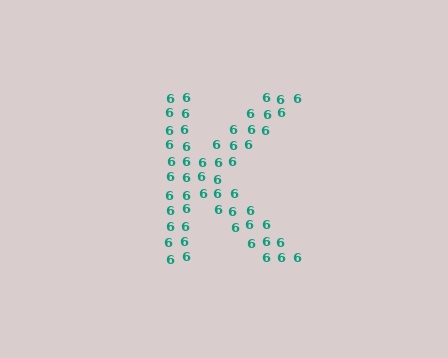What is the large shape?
The large shape is the letter K.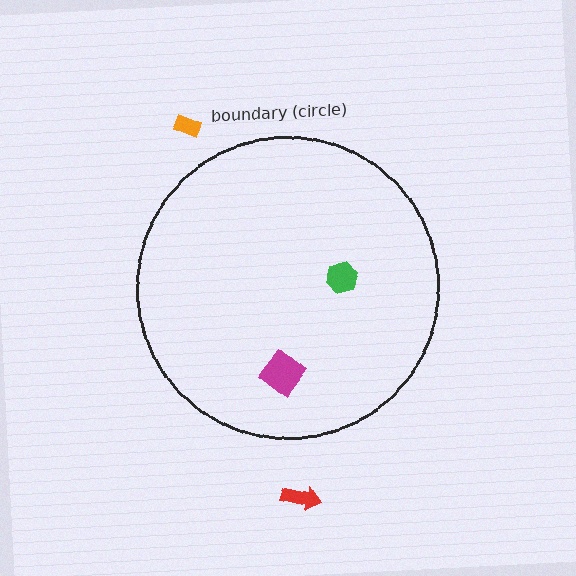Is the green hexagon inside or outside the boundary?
Inside.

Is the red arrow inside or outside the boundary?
Outside.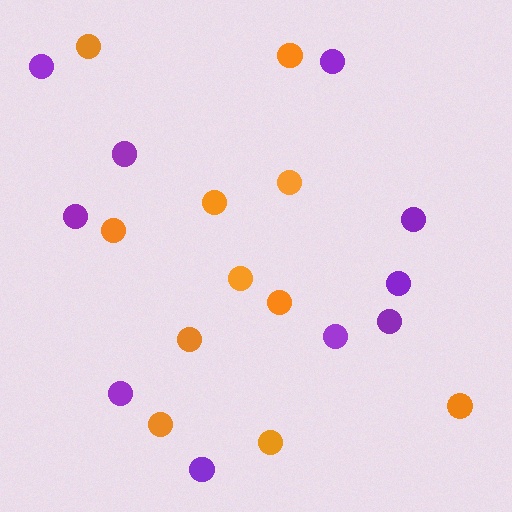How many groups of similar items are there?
There are 2 groups: one group of purple circles (10) and one group of orange circles (11).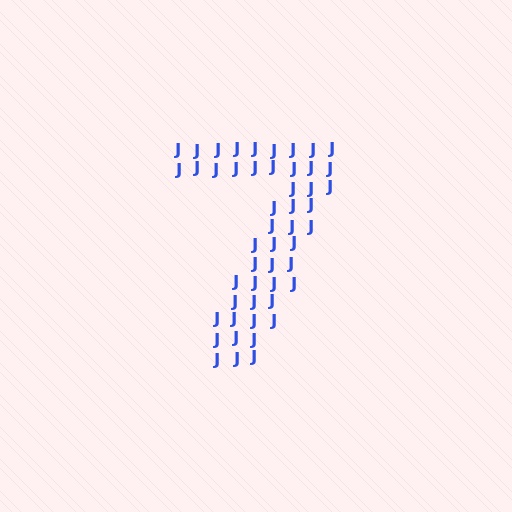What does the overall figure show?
The overall figure shows the digit 7.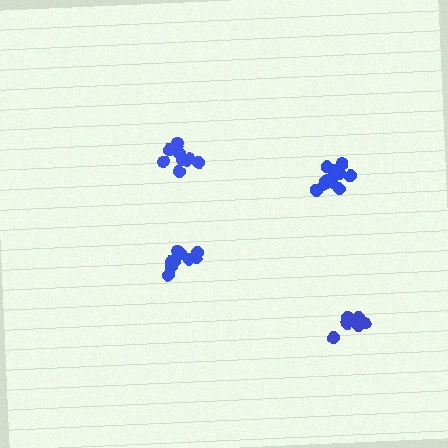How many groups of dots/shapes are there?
There are 4 groups.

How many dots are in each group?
Group 1: 12 dots, Group 2: 9 dots, Group 3: 10 dots, Group 4: 9 dots (40 total).